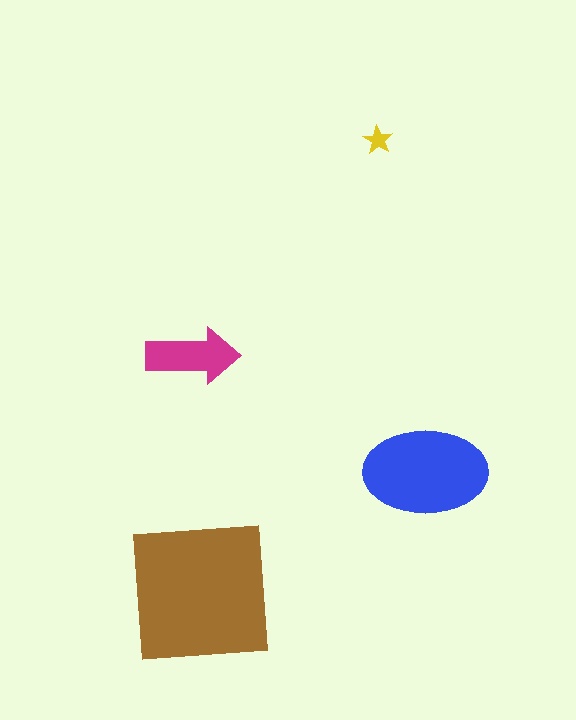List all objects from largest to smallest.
The brown square, the blue ellipse, the magenta arrow, the yellow star.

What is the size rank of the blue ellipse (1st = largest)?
2nd.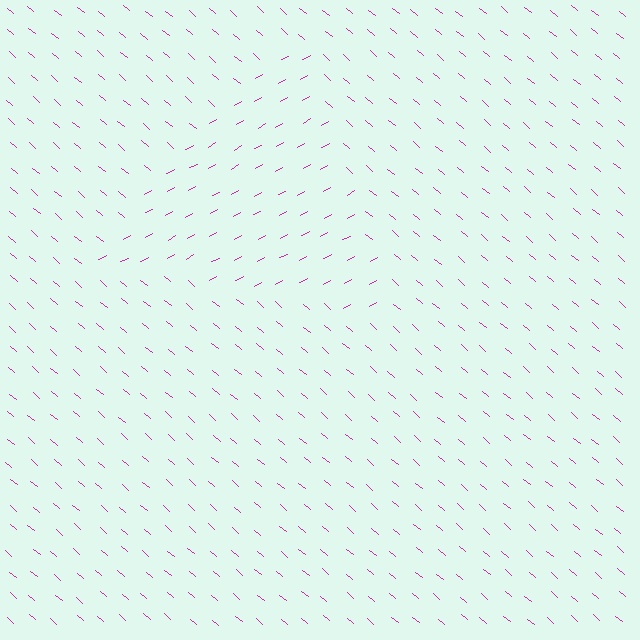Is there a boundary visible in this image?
Yes, there is a texture boundary formed by a change in line orientation.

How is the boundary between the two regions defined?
The boundary is defined purely by a change in line orientation (approximately 70 degrees difference). All lines are the same color and thickness.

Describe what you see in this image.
The image is filled with small magenta line segments. A triangle region in the image has lines oriented differently from the surrounding lines, creating a visible texture boundary.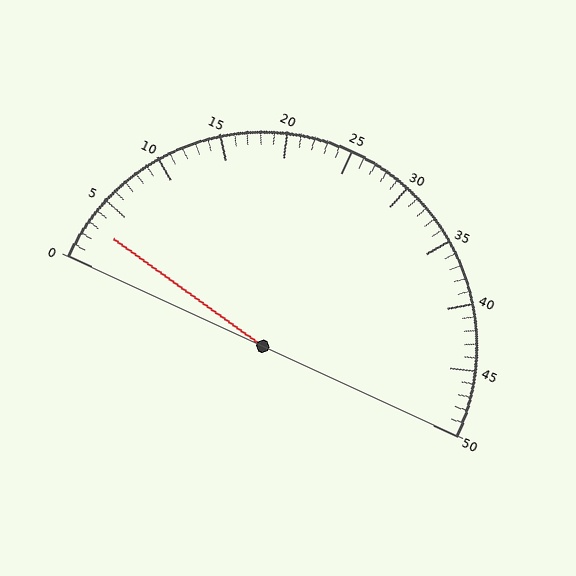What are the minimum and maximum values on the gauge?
The gauge ranges from 0 to 50.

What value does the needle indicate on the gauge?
The needle indicates approximately 3.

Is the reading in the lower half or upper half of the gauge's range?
The reading is in the lower half of the range (0 to 50).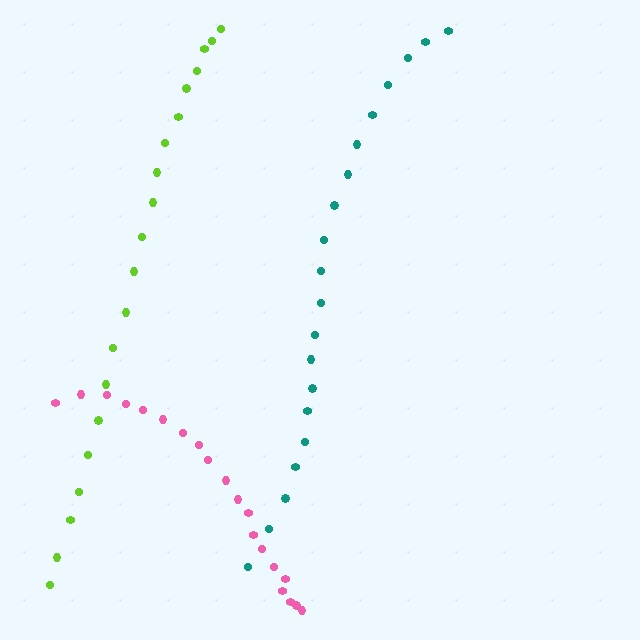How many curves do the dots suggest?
There are 3 distinct paths.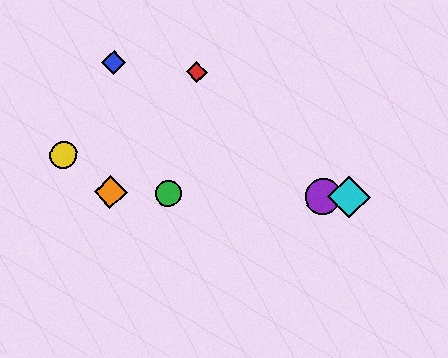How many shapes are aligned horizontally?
4 shapes (the green circle, the purple circle, the orange diamond, the cyan diamond) are aligned horizontally.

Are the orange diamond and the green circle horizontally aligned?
Yes, both are at y≈192.